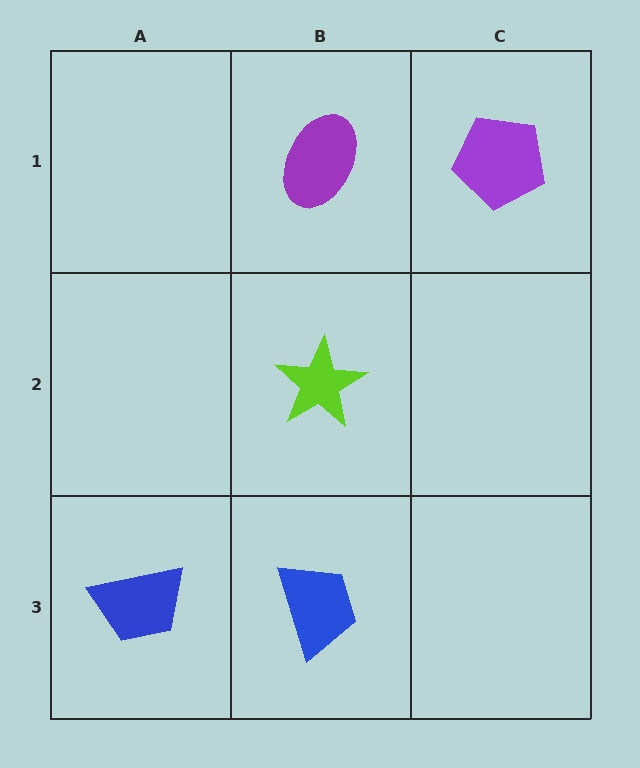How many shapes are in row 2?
1 shape.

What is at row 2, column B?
A lime star.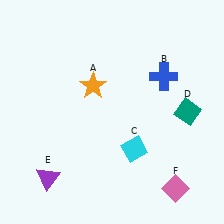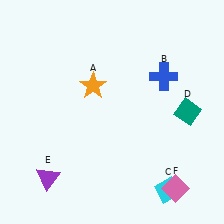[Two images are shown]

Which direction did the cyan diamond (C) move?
The cyan diamond (C) moved down.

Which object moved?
The cyan diamond (C) moved down.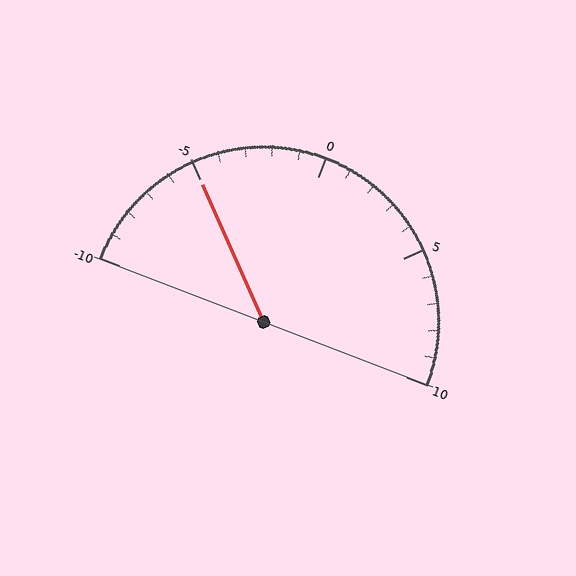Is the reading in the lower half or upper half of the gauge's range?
The reading is in the lower half of the range (-10 to 10).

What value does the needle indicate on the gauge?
The needle indicates approximately -5.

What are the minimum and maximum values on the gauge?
The gauge ranges from -10 to 10.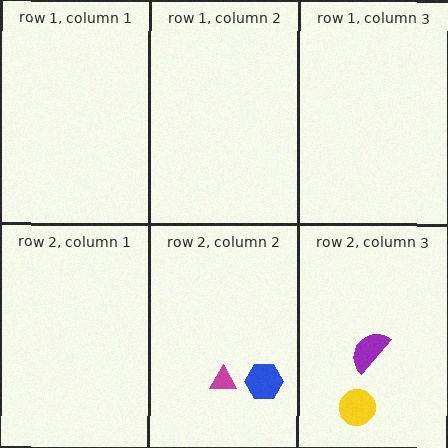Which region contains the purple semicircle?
The row 2, column 3 region.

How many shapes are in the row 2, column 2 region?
2.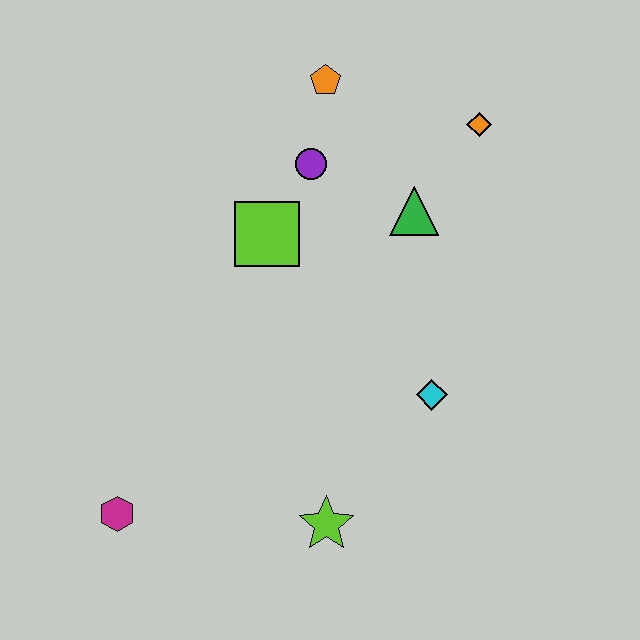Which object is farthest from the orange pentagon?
The magenta hexagon is farthest from the orange pentagon.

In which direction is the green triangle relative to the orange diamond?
The green triangle is below the orange diamond.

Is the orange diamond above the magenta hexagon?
Yes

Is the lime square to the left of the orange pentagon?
Yes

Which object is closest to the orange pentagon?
The purple circle is closest to the orange pentagon.